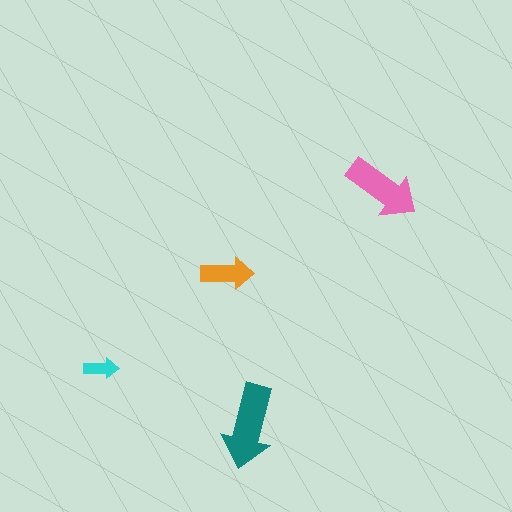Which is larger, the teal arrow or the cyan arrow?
The teal one.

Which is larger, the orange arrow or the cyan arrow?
The orange one.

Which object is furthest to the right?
The pink arrow is rightmost.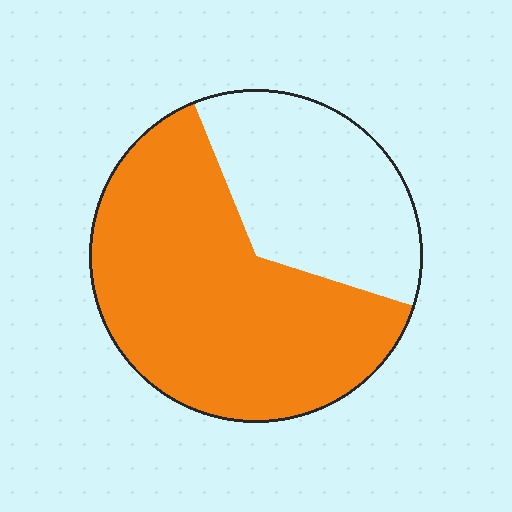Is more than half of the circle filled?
Yes.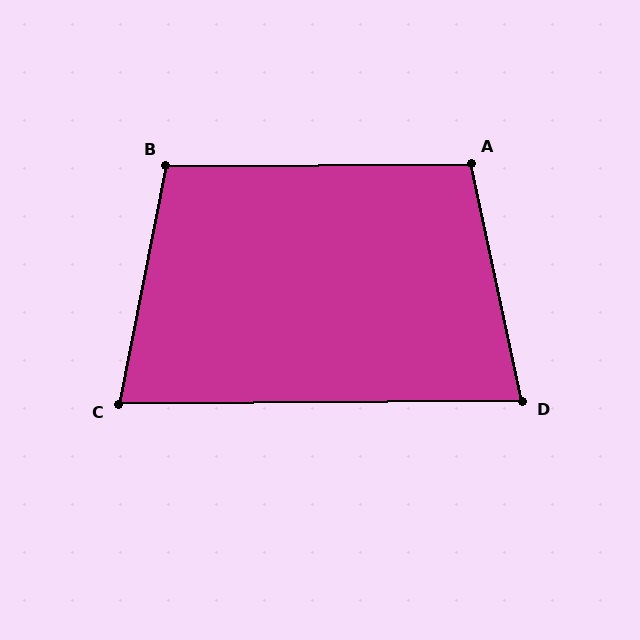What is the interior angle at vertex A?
Approximately 101 degrees (obtuse).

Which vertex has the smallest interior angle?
D, at approximately 78 degrees.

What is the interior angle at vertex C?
Approximately 79 degrees (acute).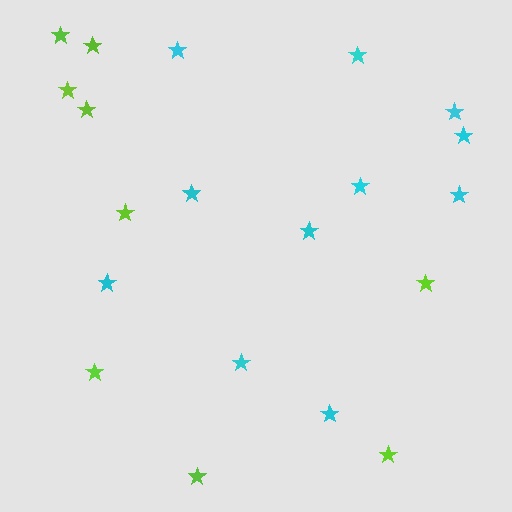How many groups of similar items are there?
There are 2 groups: one group of cyan stars (11) and one group of lime stars (9).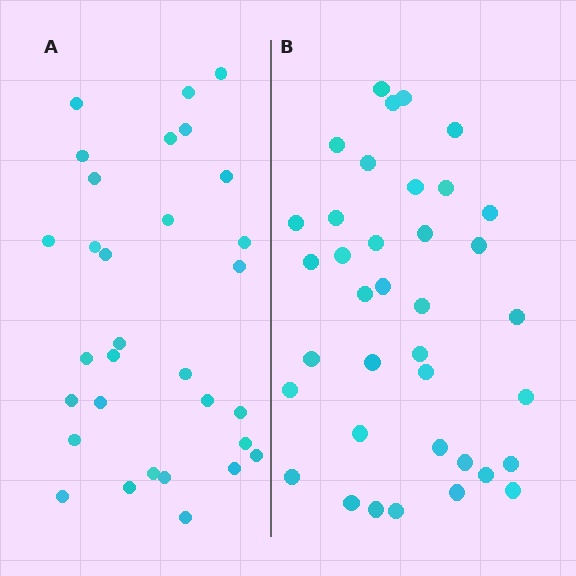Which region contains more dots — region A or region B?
Region B (the right region) has more dots.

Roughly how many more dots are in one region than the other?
Region B has about 6 more dots than region A.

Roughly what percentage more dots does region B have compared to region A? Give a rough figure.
About 20% more.